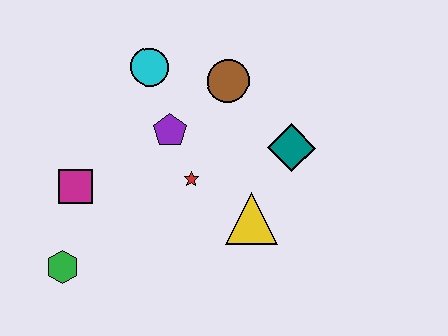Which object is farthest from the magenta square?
The teal diamond is farthest from the magenta square.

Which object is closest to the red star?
The purple pentagon is closest to the red star.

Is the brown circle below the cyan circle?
Yes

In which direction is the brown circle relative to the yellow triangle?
The brown circle is above the yellow triangle.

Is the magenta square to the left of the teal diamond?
Yes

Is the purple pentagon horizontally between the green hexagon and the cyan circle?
No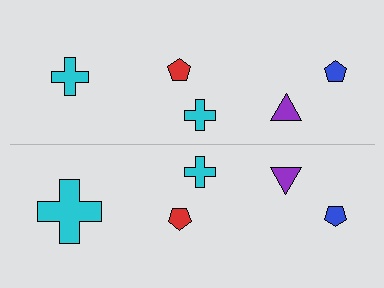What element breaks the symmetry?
The cyan cross on the bottom side has a different size than its mirror counterpart.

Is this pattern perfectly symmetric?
No, the pattern is not perfectly symmetric. The cyan cross on the bottom side has a different size than its mirror counterpart.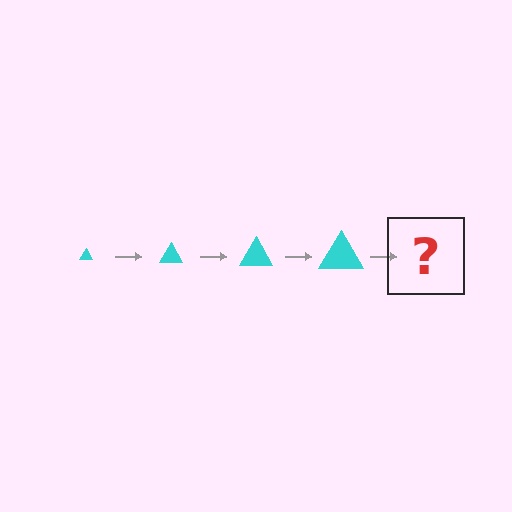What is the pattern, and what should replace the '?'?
The pattern is that the triangle gets progressively larger each step. The '?' should be a cyan triangle, larger than the previous one.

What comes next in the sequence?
The next element should be a cyan triangle, larger than the previous one.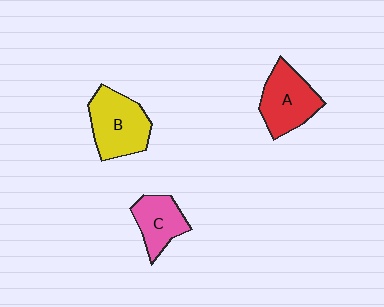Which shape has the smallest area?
Shape C (pink).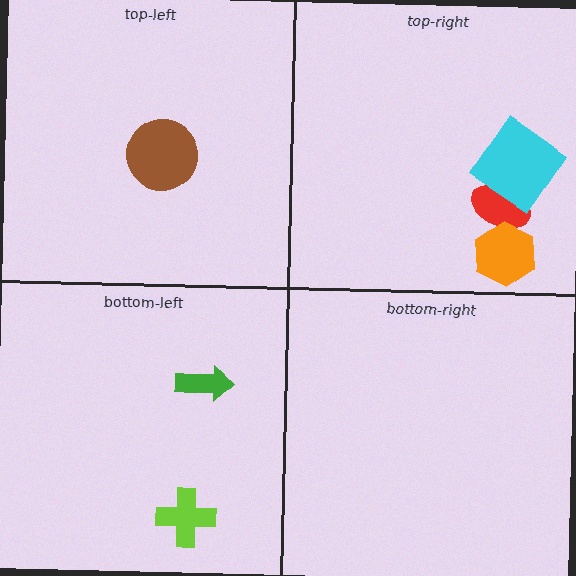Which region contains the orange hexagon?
The top-right region.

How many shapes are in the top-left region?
1.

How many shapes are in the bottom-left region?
2.